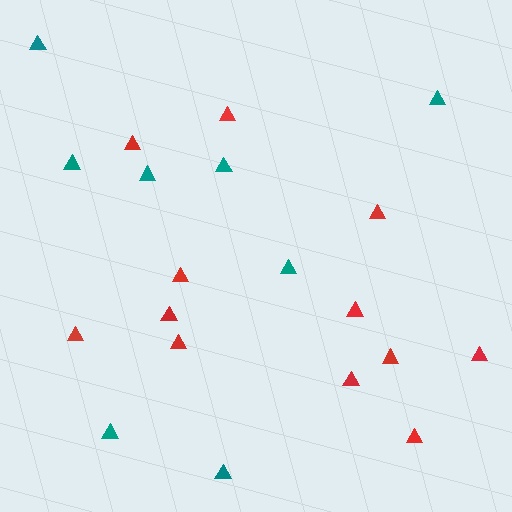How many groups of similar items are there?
There are 2 groups: one group of red triangles (12) and one group of teal triangles (8).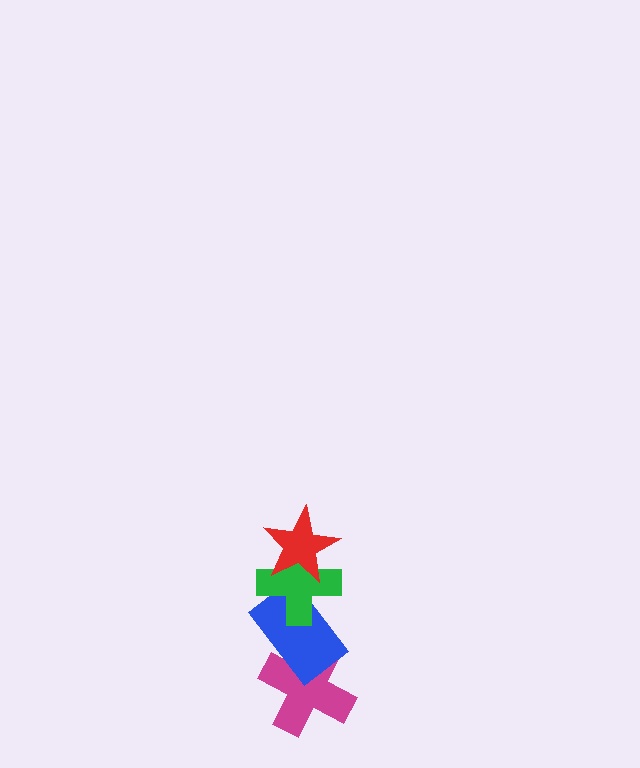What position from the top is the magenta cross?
The magenta cross is 4th from the top.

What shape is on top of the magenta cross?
The blue rectangle is on top of the magenta cross.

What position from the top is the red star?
The red star is 1st from the top.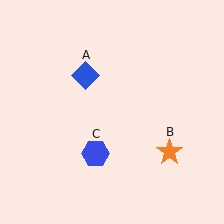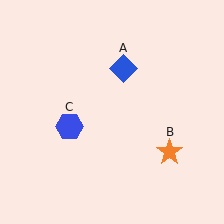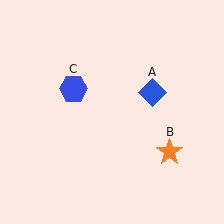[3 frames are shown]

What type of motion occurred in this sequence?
The blue diamond (object A), blue hexagon (object C) rotated clockwise around the center of the scene.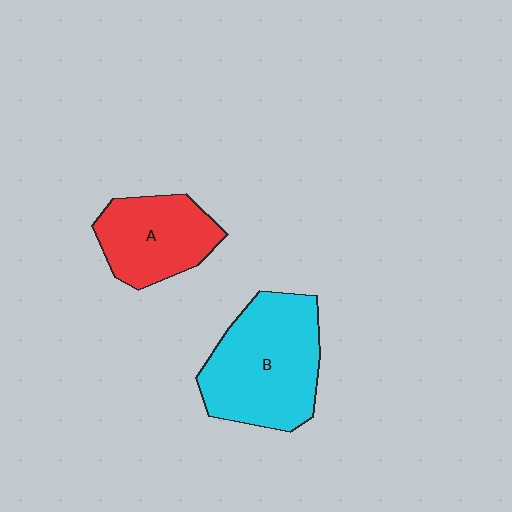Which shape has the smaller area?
Shape A (red).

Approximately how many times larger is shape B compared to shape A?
Approximately 1.5 times.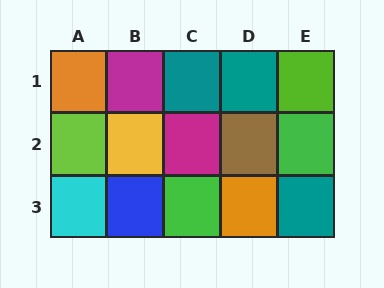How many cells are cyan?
1 cell is cyan.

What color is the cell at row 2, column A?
Lime.